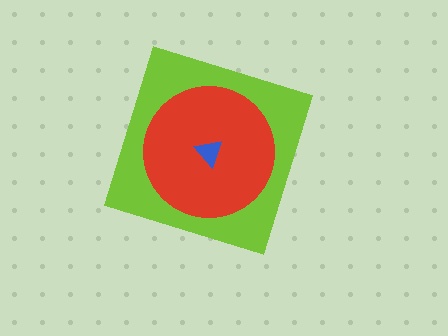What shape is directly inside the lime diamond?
The red circle.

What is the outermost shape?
The lime diamond.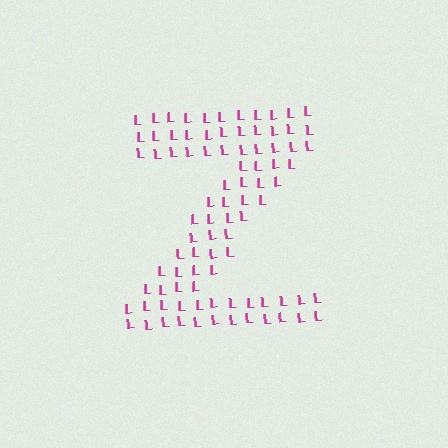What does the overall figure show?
The overall figure shows the letter Z.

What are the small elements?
The small elements are letter L's.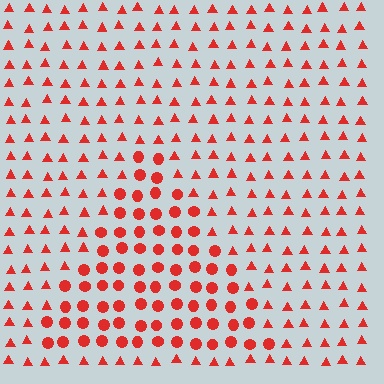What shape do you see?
I see a triangle.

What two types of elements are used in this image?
The image uses circles inside the triangle region and triangles outside it.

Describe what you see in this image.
The image is filled with small red elements arranged in a uniform grid. A triangle-shaped region contains circles, while the surrounding area contains triangles. The boundary is defined purely by the change in element shape.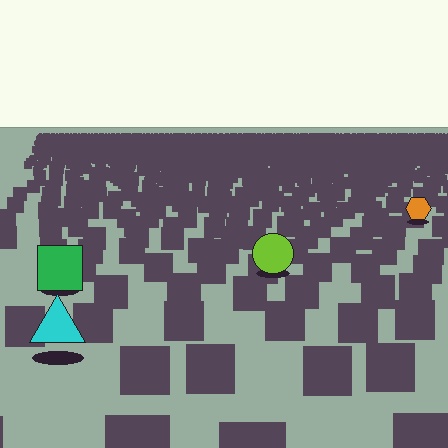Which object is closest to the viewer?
The cyan triangle is closest. The texture marks near it are larger and more spread out.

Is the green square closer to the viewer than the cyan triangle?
No. The cyan triangle is closer — you can tell from the texture gradient: the ground texture is coarser near it.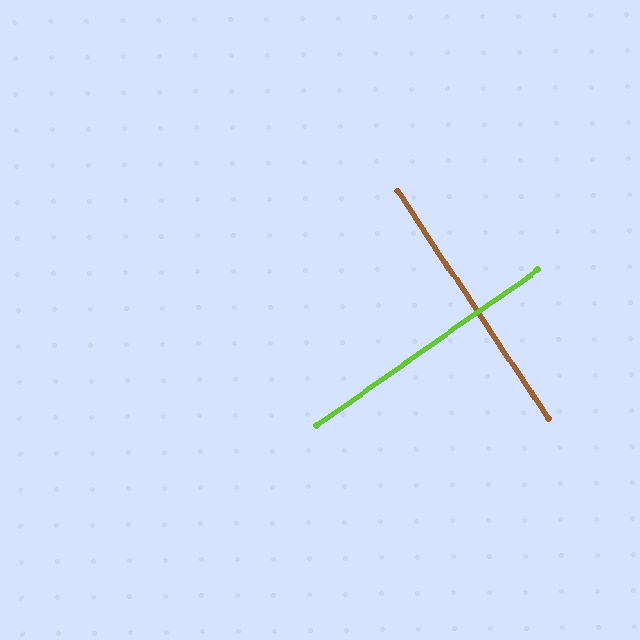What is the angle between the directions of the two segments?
Approximately 88 degrees.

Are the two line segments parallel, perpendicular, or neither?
Perpendicular — they meet at approximately 88°.